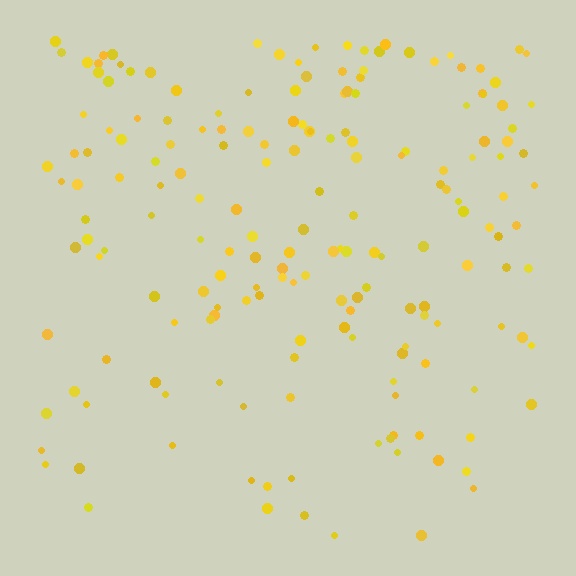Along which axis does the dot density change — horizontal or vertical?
Vertical.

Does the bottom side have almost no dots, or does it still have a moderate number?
Still a moderate number, just noticeably fewer than the top.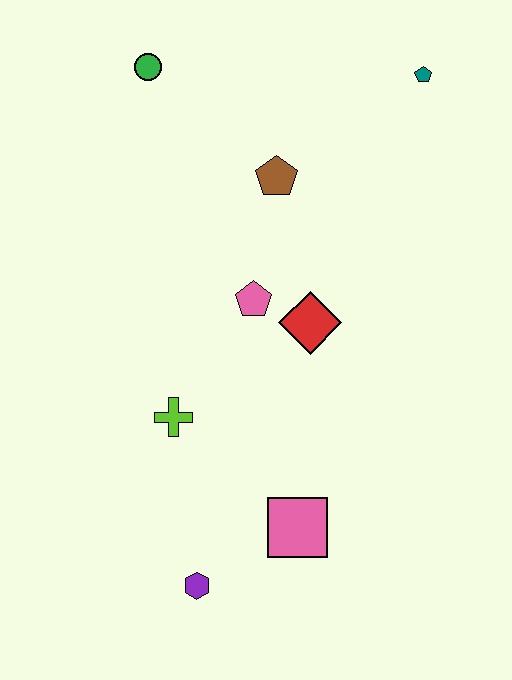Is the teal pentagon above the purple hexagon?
Yes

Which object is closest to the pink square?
The purple hexagon is closest to the pink square.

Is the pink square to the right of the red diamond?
No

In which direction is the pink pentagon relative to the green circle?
The pink pentagon is below the green circle.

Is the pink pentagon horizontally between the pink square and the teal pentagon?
No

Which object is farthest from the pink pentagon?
The purple hexagon is farthest from the pink pentagon.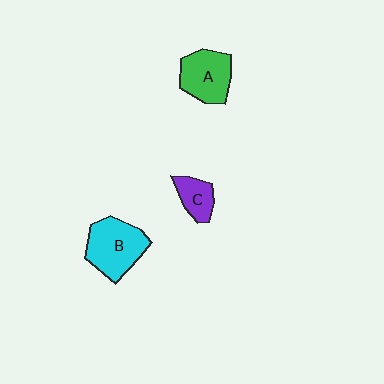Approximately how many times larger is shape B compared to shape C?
Approximately 2.1 times.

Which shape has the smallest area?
Shape C (purple).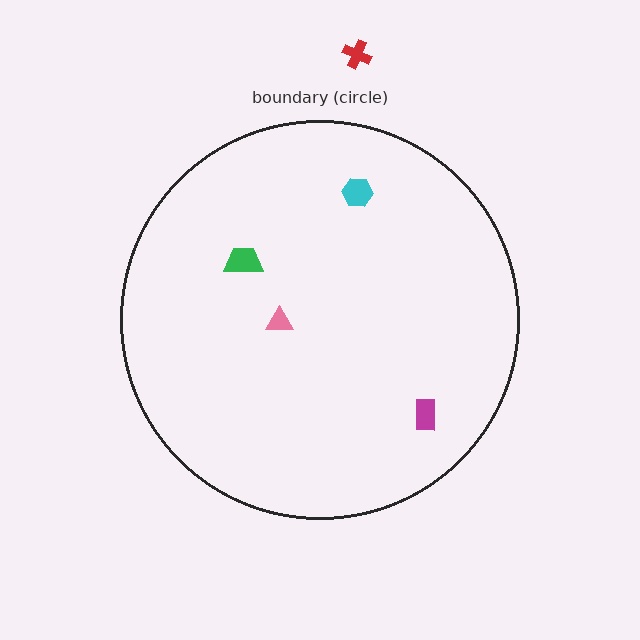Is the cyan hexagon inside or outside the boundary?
Inside.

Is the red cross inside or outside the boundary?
Outside.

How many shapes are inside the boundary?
4 inside, 1 outside.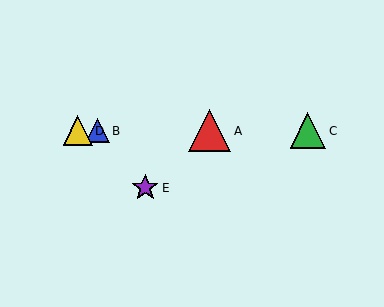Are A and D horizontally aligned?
Yes, both are at y≈131.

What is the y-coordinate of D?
Object D is at y≈131.